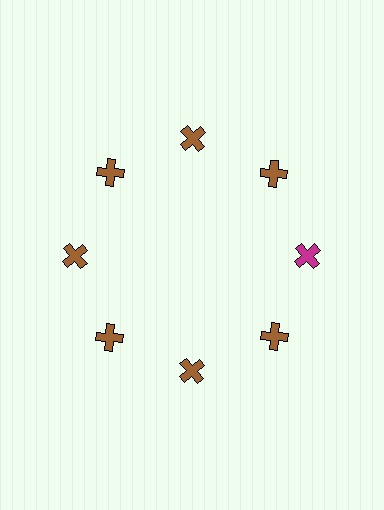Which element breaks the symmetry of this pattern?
The magenta cross at roughly the 3 o'clock position breaks the symmetry. All other shapes are brown crosses.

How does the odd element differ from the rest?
It has a different color: magenta instead of brown.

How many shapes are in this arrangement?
There are 8 shapes arranged in a ring pattern.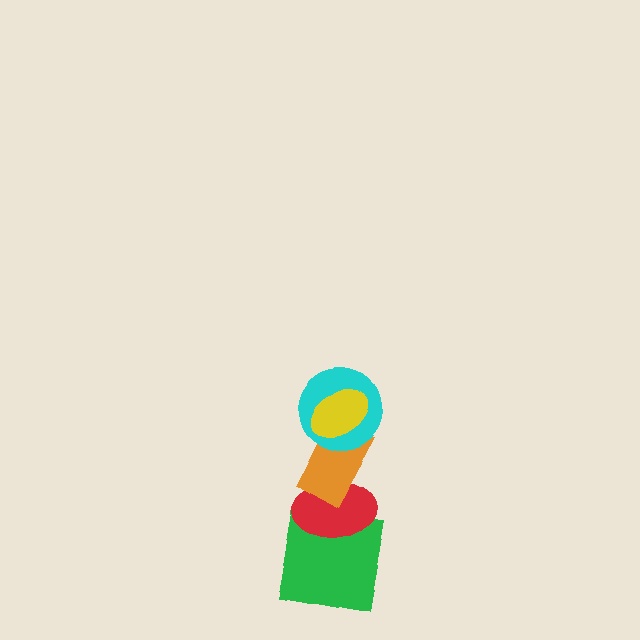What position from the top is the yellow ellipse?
The yellow ellipse is 1st from the top.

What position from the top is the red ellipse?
The red ellipse is 4th from the top.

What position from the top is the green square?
The green square is 5th from the top.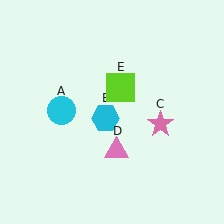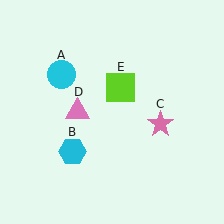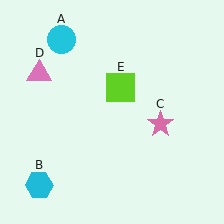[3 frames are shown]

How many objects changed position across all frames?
3 objects changed position: cyan circle (object A), cyan hexagon (object B), pink triangle (object D).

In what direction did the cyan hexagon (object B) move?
The cyan hexagon (object B) moved down and to the left.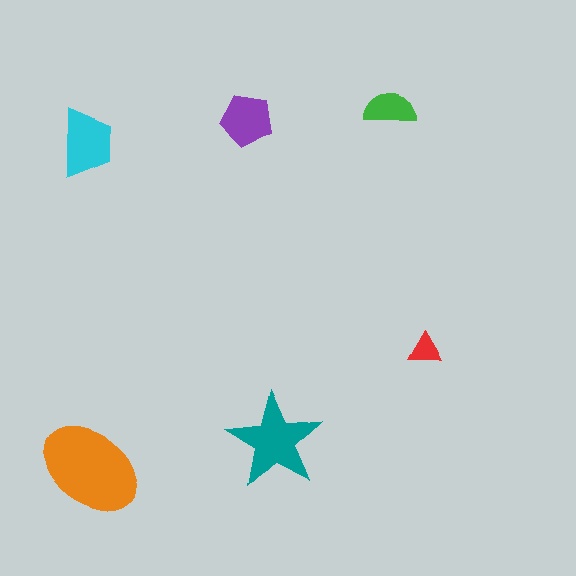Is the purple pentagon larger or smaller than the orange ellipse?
Smaller.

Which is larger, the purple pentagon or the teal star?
The teal star.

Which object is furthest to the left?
The cyan trapezoid is leftmost.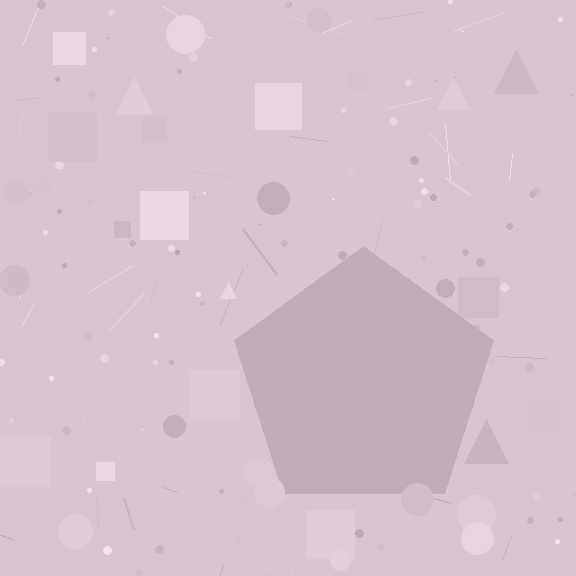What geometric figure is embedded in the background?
A pentagon is embedded in the background.